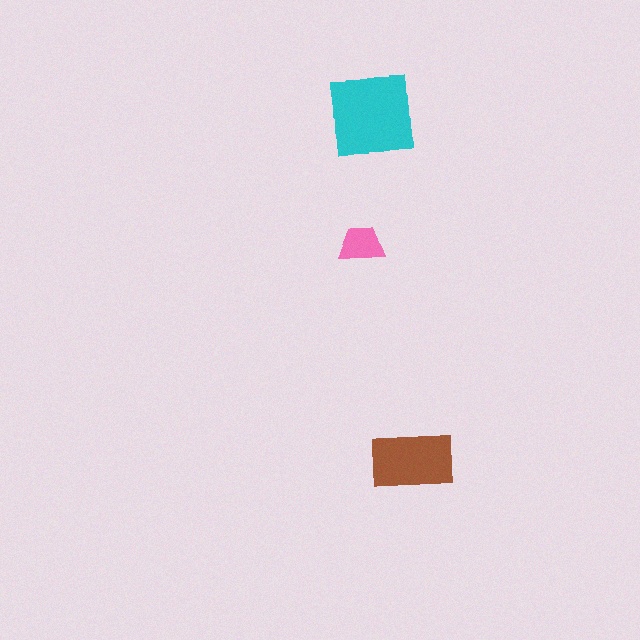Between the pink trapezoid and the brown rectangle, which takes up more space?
The brown rectangle.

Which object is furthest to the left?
The pink trapezoid is leftmost.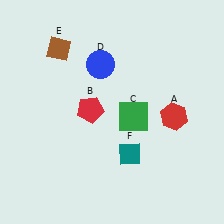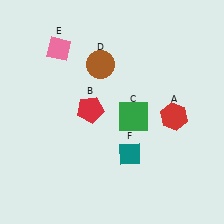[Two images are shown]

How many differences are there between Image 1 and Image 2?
There are 2 differences between the two images.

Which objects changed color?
D changed from blue to brown. E changed from brown to pink.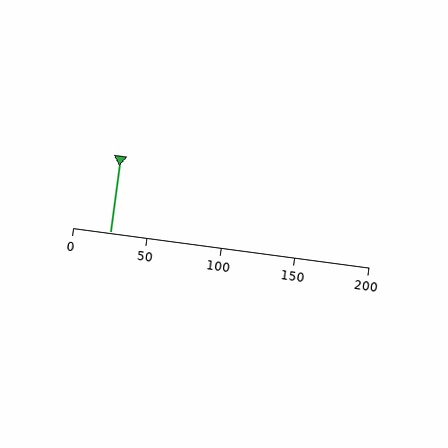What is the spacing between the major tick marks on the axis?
The major ticks are spaced 50 apart.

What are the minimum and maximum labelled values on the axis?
The axis runs from 0 to 200.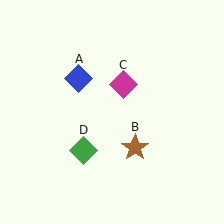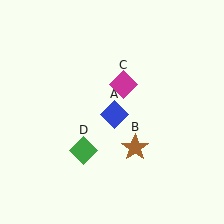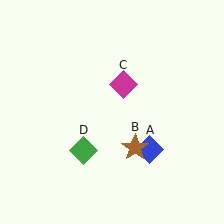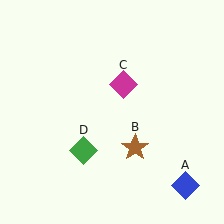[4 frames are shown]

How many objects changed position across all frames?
1 object changed position: blue diamond (object A).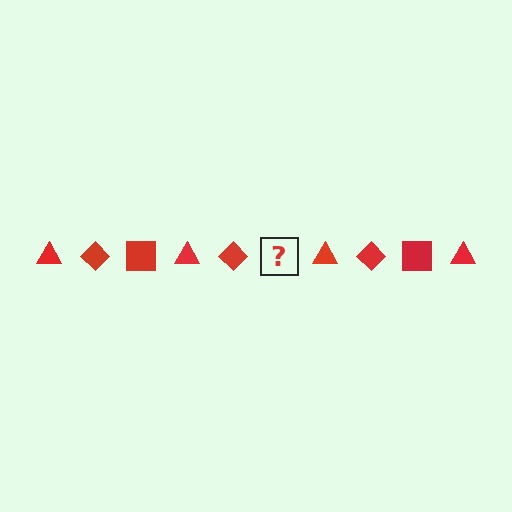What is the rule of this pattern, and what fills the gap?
The rule is that the pattern cycles through triangle, diamond, square shapes in red. The gap should be filled with a red square.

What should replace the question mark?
The question mark should be replaced with a red square.